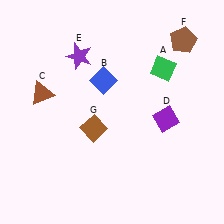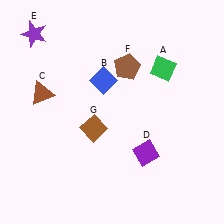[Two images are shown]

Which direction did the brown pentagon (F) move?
The brown pentagon (F) moved left.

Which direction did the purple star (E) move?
The purple star (E) moved left.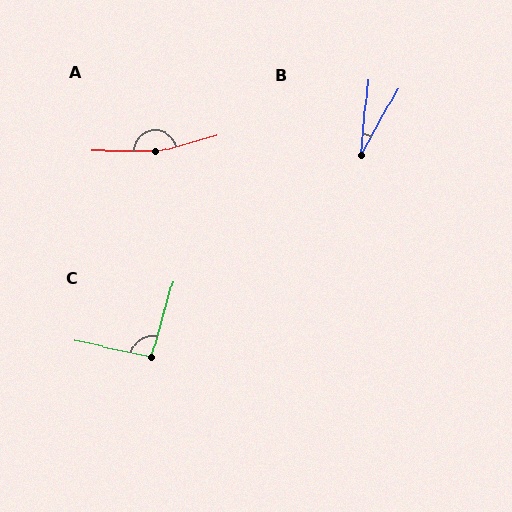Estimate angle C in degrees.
Approximately 94 degrees.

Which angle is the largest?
A, at approximately 165 degrees.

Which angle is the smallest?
B, at approximately 24 degrees.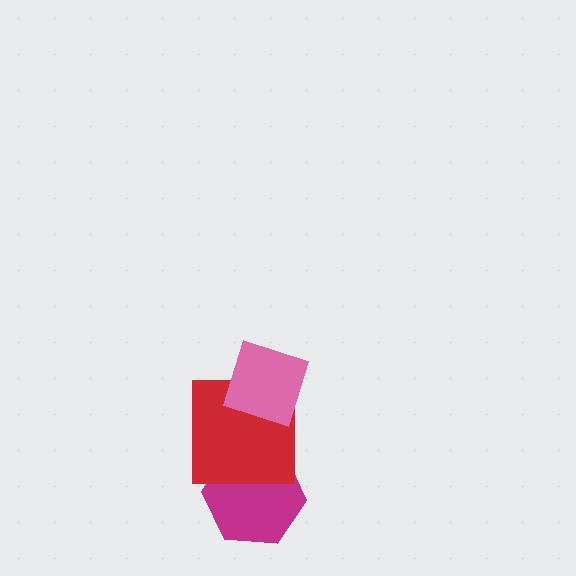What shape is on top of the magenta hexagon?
The red square is on top of the magenta hexagon.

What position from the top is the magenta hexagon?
The magenta hexagon is 3rd from the top.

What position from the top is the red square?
The red square is 2nd from the top.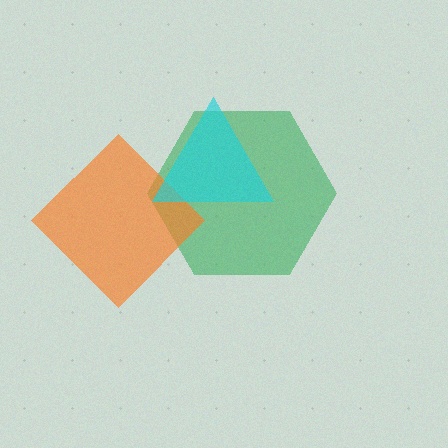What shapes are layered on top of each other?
The layered shapes are: a green hexagon, an orange diamond, a cyan triangle.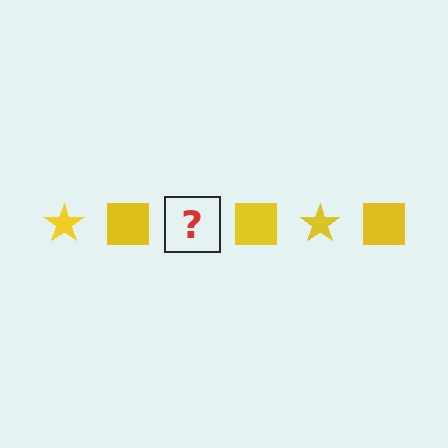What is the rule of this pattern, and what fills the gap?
The rule is that the pattern cycles through star, square shapes in yellow. The gap should be filled with a yellow star.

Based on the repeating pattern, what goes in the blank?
The blank should be a yellow star.